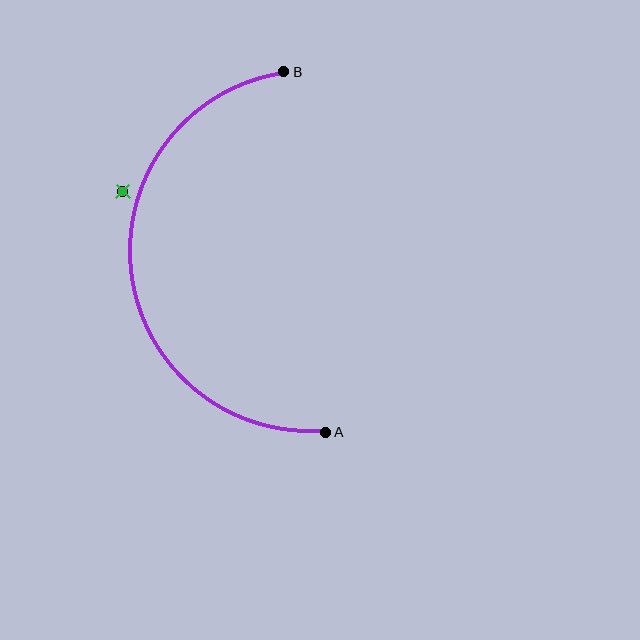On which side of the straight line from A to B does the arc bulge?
The arc bulges to the left of the straight line connecting A and B.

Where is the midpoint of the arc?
The arc midpoint is the point on the curve farthest from the straight line joining A and B. It sits to the left of that line.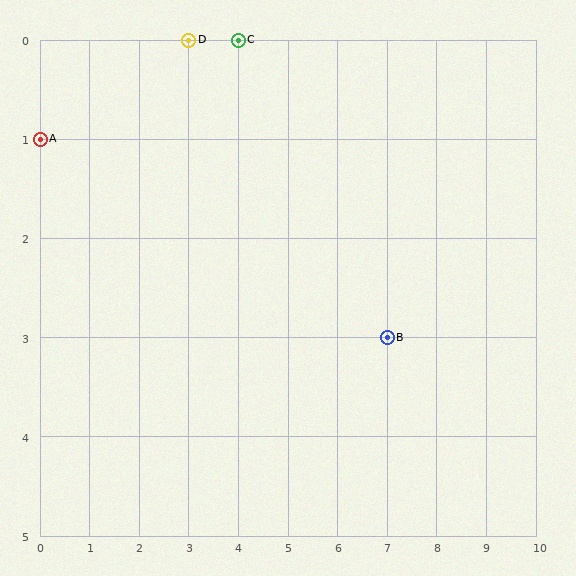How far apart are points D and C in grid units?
Points D and C are 1 column apart.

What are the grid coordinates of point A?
Point A is at grid coordinates (0, 1).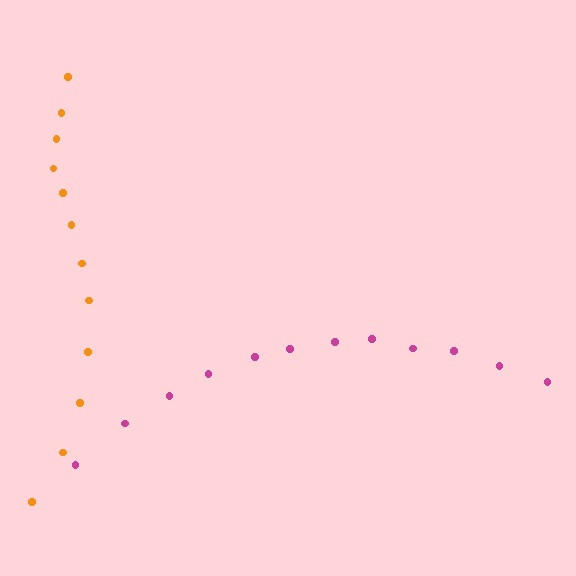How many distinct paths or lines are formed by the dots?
There are 2 distinct paths.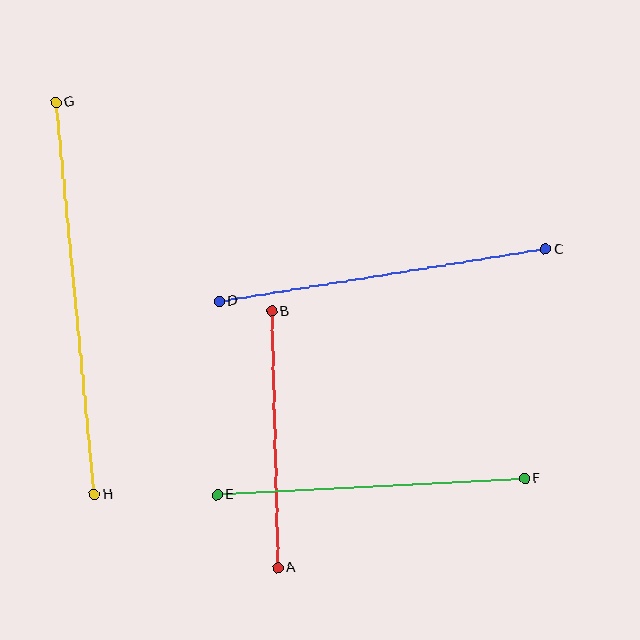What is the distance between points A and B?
The distance is approximately 257 pixels.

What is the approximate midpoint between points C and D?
The midpoint is at approximately (382, 275) pixels.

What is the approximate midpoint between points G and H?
The midpoint is at approximately (75, 299) pixels.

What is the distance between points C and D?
The distance is approximately 330 pixels.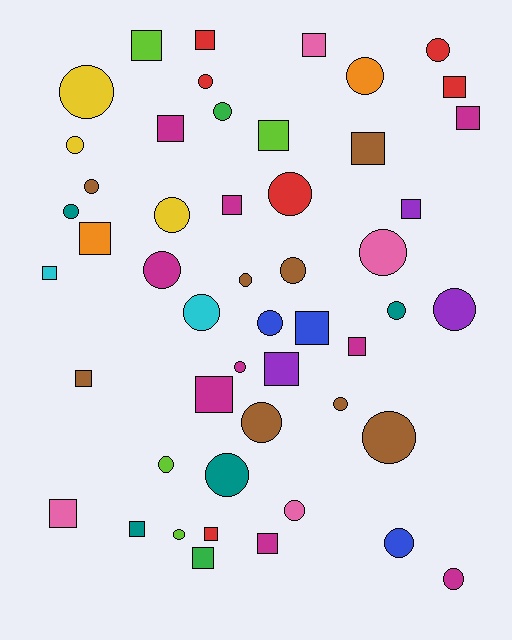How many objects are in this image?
There are 50 objects.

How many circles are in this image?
There are 28 circles.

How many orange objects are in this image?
There are 2 orange objects.